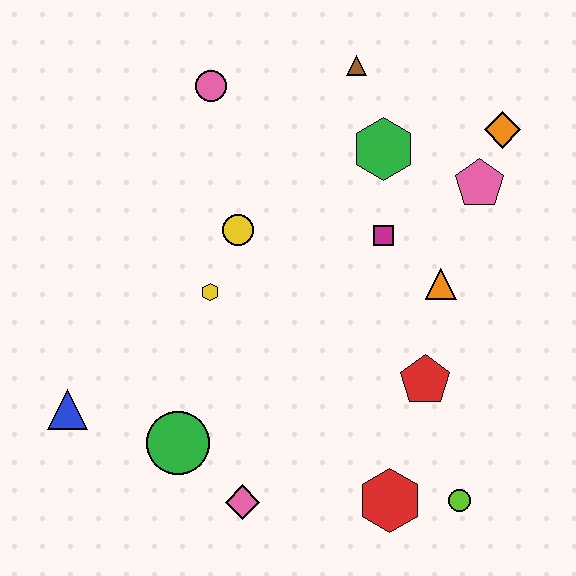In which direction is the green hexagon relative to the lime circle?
The green hexagon is above the lime circle.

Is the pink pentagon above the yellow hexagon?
Yes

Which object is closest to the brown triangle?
The green hexagon is closest to the brown triangle.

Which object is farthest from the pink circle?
The lime circle is farthest from the pink circle.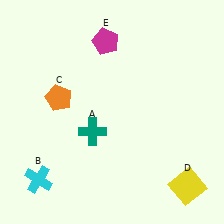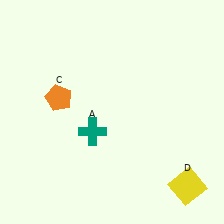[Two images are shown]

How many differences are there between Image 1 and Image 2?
There are 2 differences between the two images.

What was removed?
The cyan cross (B), the magenta pentagon (E) were removed in Image 2.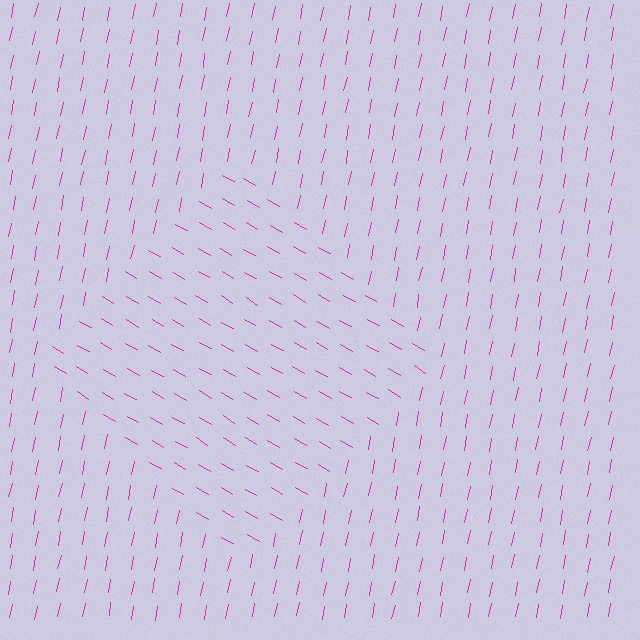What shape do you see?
I see a diamond.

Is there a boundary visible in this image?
Yes, there is a texture boundary formed by a change in line orientation.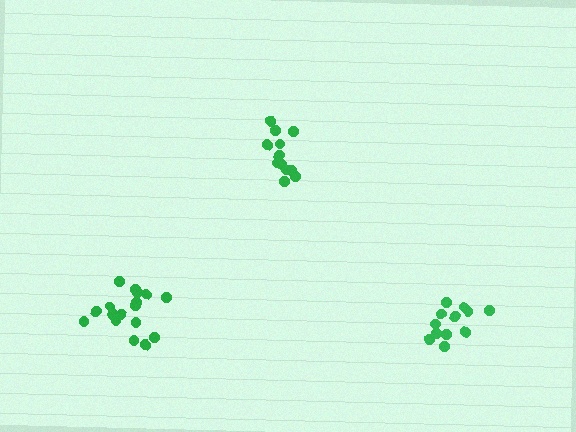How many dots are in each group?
Group 1: 13 dots, Group 2: 17 dots, Group 3: 12 dots (42 total).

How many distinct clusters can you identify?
There are 3 distinct clusters.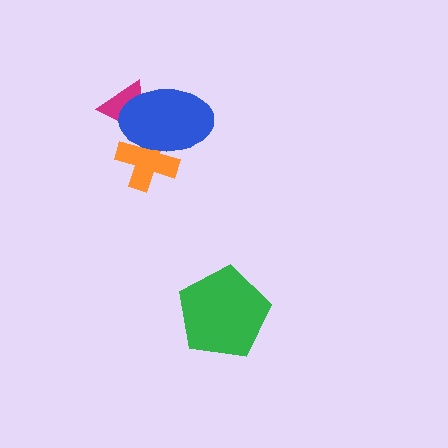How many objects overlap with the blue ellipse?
2 objects overlap with the blue ellipse.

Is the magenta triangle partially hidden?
Yes, it is partially covered by another shape.